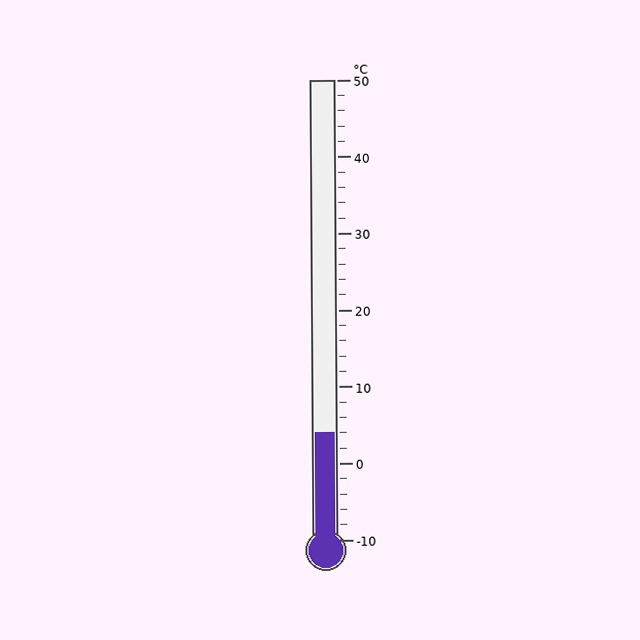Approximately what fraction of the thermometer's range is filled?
The thermometer is filled to approximately 25% of its range.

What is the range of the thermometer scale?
The thermometer scale ranges from -10°C to 50°C.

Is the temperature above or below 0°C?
The temperature is above 0°C.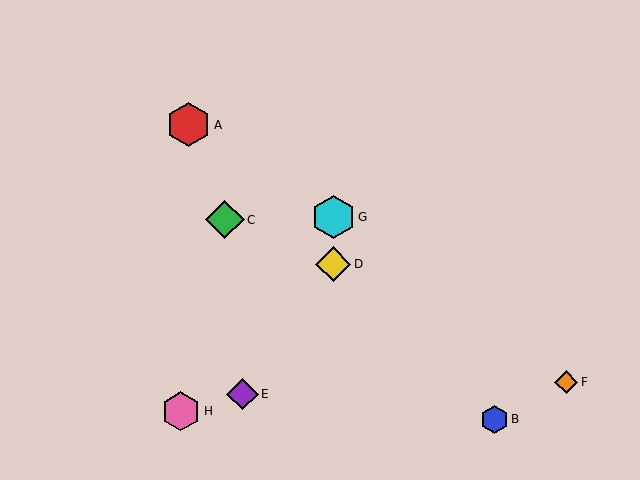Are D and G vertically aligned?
Yes, both are at x≈333.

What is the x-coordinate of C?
Object C is at x≈225.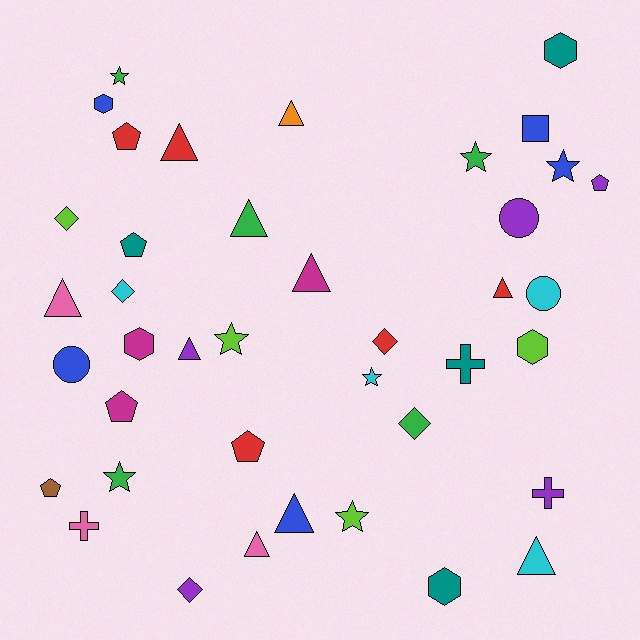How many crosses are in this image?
There are 3 crosses.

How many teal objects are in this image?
There are 4 teal objects.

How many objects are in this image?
There are 40 objects.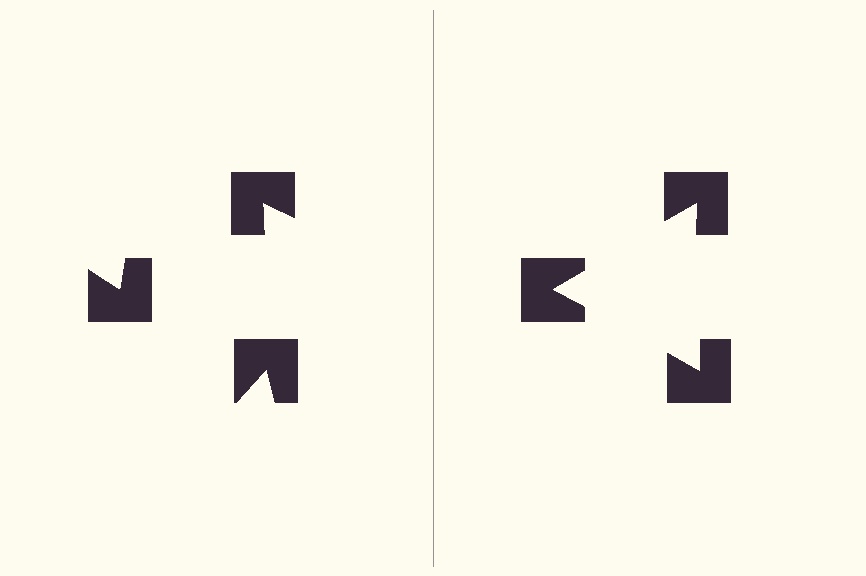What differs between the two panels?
The notched squares are positioned identically on both sides; only the wedge orientations differ. On the right they align to a triangle; on the left they are misaligned.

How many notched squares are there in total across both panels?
6 — 3 on each side.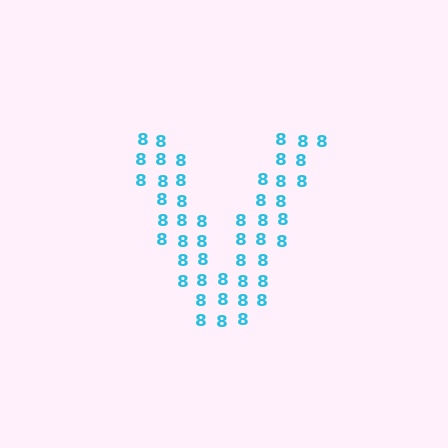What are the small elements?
The small elements are digit 8's.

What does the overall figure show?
The overall figure shows the letter V.